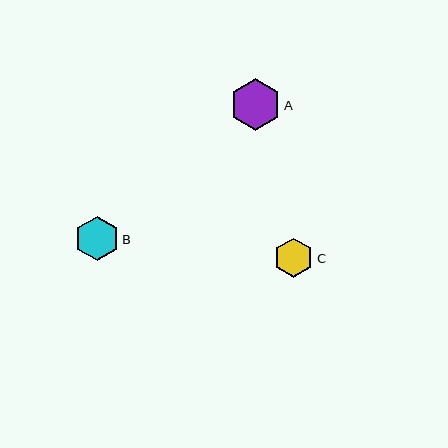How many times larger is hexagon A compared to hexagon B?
Hexagon A is approximately 1.2 times the size of hexagon B.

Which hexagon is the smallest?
Hexagon C is the smallest with a size of approximately 39 pixels.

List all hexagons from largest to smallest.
From largest to smallest: A, B, C.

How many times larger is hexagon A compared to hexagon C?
Hexagon A is approximately 1.3 times the size of hexagon C.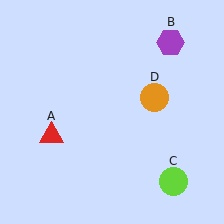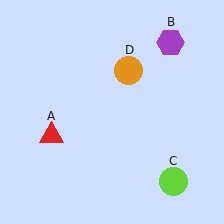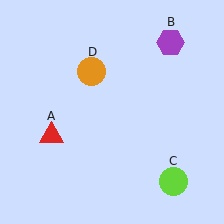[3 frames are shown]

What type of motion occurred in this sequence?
The orange circle (object D) rotated counterclockwise around the center of the scene.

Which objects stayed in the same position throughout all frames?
Red triangle (object A) and purple hexagon (object B) and lime circle (object C) remained stationary.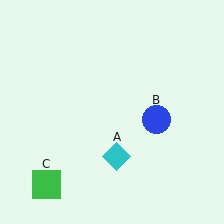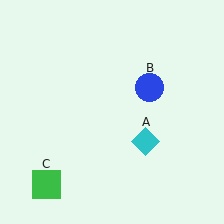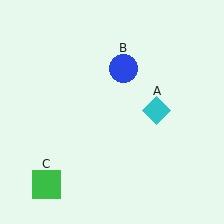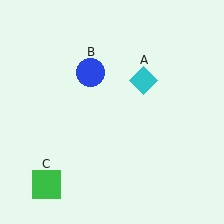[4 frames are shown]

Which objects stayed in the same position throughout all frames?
Green square (object C) remained stationary.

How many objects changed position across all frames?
2 objects changed position: cyan diamond (object A), blue circle (object B).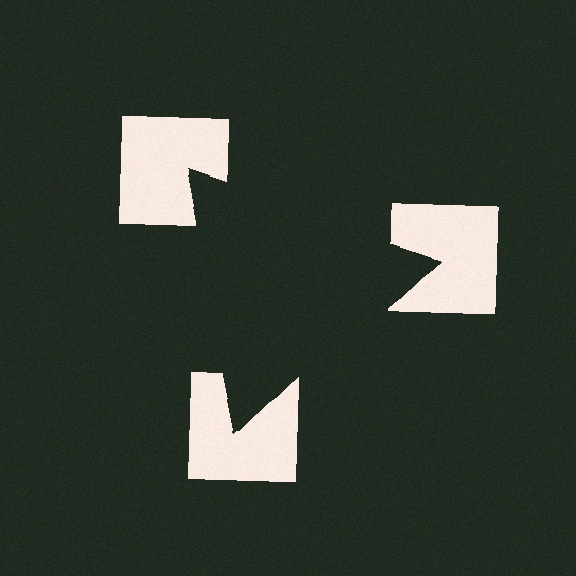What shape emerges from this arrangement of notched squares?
An illusory triangle — its edges are inferred from the aligned wedge cuts in the notched squares, not physically drawn.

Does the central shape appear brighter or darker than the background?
It typically appears slightly darker than the background, even though no actual brightness change is drawn.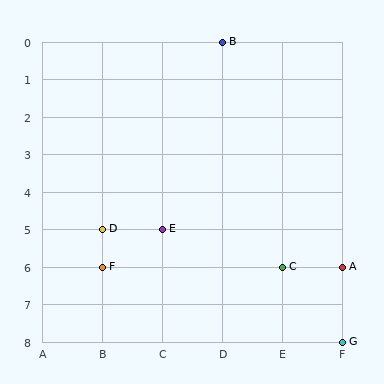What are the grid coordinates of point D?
Point D is at grid coordinates (B, 5).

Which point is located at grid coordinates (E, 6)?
Point C is at (E, 6).